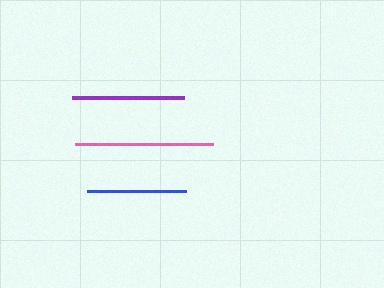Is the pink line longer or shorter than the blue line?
The pink line is longer than the blue line.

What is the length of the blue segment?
The blue segment is approximately 99 pixels long.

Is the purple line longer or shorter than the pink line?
The pink line is longer than the purple line.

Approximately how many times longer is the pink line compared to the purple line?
The pink line is approximately 1.2 times the length of the purple line.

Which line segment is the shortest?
The blue line is the shortest at approximately 99 pixels.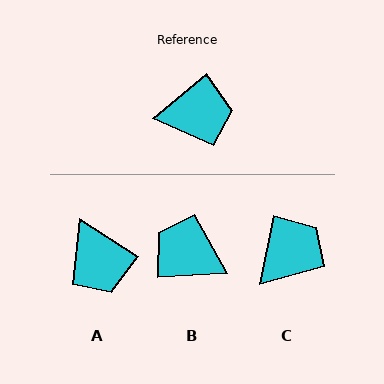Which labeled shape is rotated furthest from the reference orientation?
B, about 144 degrees away.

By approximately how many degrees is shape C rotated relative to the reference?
Approximately 39 degrees counter-clockwise.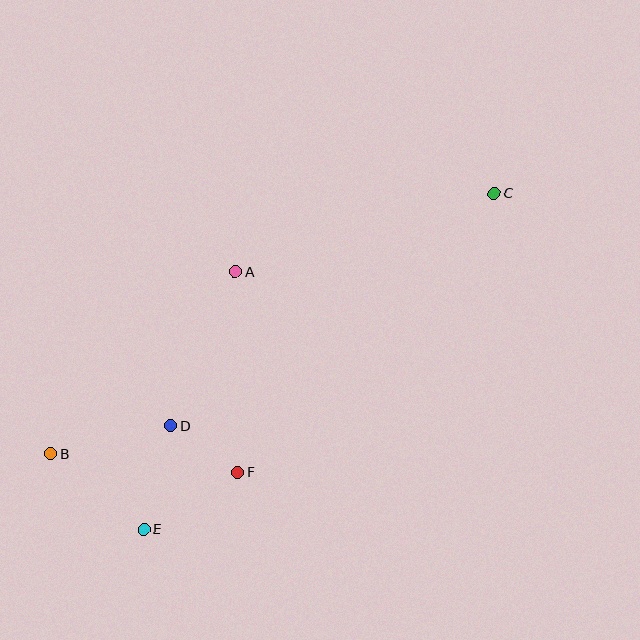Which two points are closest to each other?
Points D and F are closest to each other.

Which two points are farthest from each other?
Points B and C are farthest from each other.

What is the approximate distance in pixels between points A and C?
The distance between A and C is approximately 271 pixels.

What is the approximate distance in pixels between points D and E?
The distance between D and E is approximately 106 pixels.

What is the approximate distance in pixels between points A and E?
The distance between A and E is approximately 273 pixels.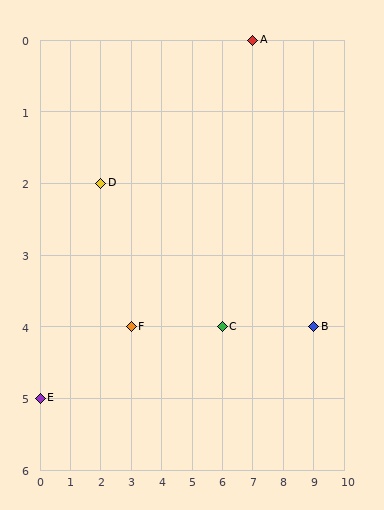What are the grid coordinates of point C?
Point C is at grid coordinates (6, 4).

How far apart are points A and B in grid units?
Points A and B are 2 columns and 4 rows apart (about 4.5 grid units diagonally).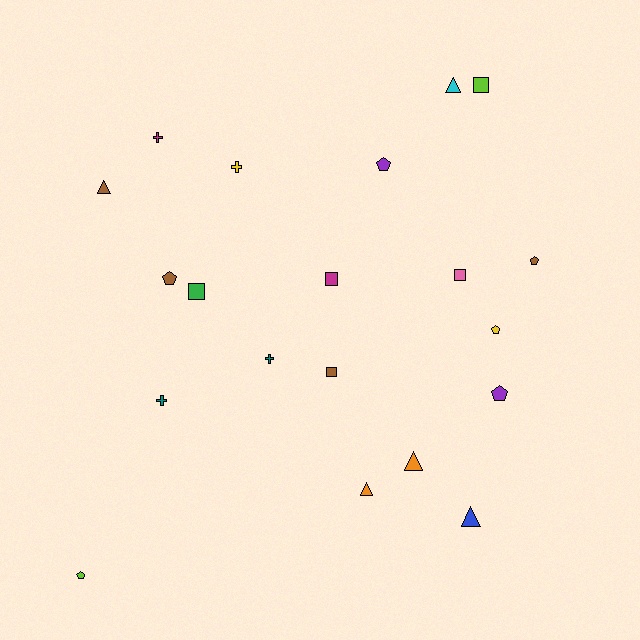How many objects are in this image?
There are 20 objects.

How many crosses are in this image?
There are 4 crosses.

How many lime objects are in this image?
There are 2 lime objects.